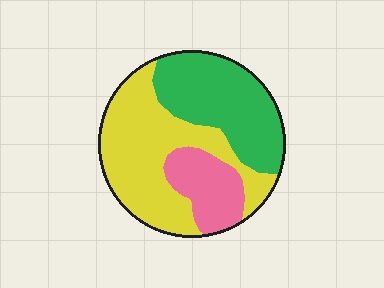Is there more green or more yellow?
Yellow.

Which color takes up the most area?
Yellow, at roughly 45%.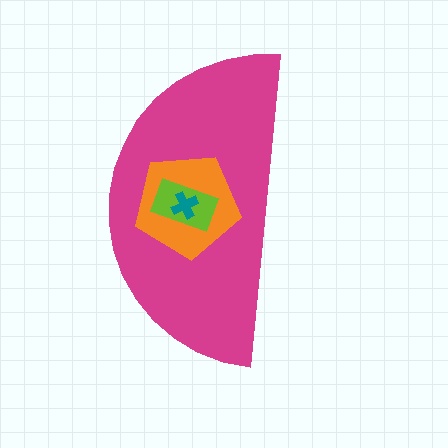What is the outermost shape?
The magenta semicircle.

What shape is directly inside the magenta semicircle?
The orange pentagon.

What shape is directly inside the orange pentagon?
The lime rectangle.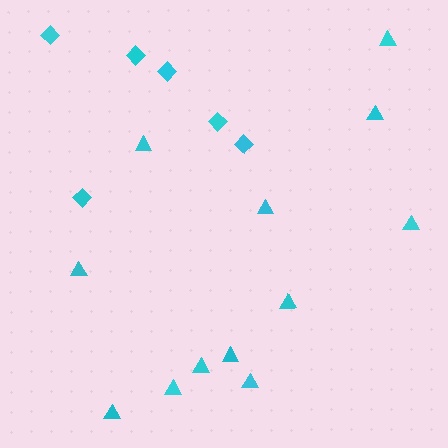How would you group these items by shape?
There are 2 groups: one group of diamonds (6) and one group of triangles (12).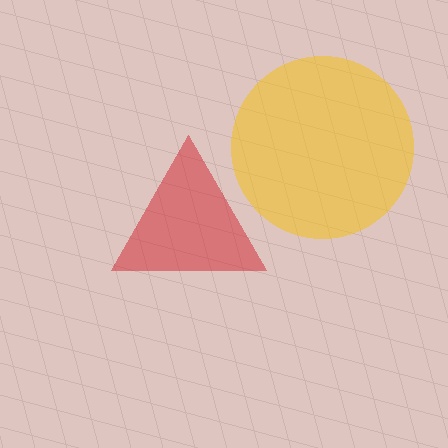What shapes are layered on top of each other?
The layered shapes are: a yellow circle, a red triangle.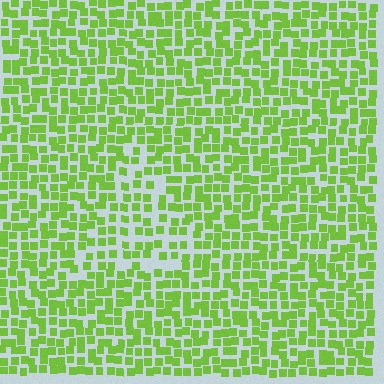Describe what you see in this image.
The image contains small lime elements arranged at two different densities. A triangle-shaped region is visible where the elements are less densely packed than the surrounding area.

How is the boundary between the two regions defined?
The boundary is defined by a change in element density (approximately 1.5x ratio). All elements are the same color, size, and shape.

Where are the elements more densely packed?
The elements are more densely packed outside the triangle boundary.